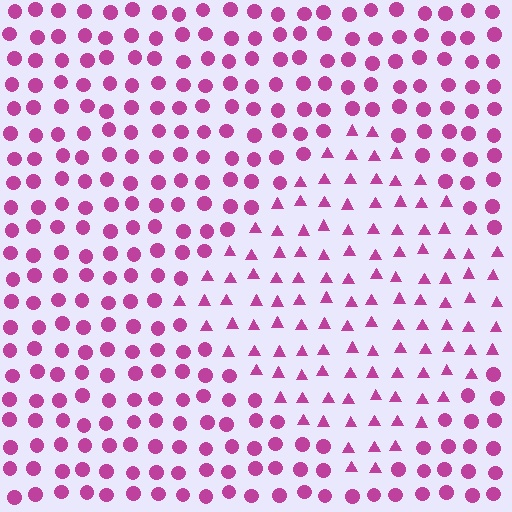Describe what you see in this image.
The image is filled with small magenta elements arranged in a uniform grid. A diamond-shaped region contains triangles, while the surrounding area contains circles. The boundary is defined purely by the change in element shape.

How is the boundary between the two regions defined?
The boundary is defined by a change in element shape: triangles inside vs. circles outside. All elements share the same color and spacing.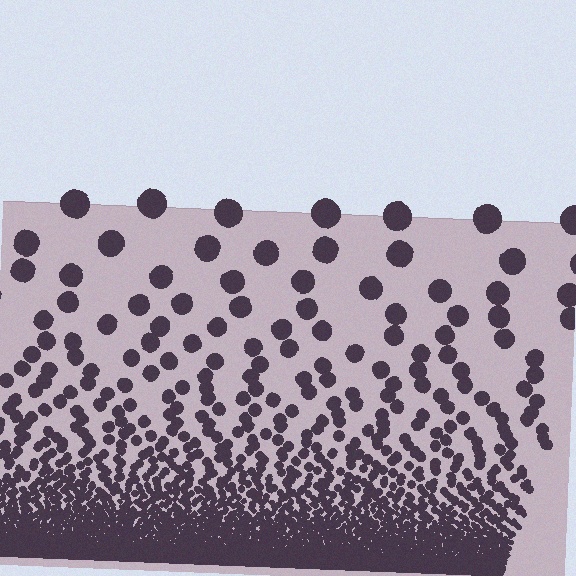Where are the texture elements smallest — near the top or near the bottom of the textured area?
Near the bottom.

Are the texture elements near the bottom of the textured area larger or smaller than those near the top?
Smaller. The gradient is inverted — elements near the bottom are smaller and denser.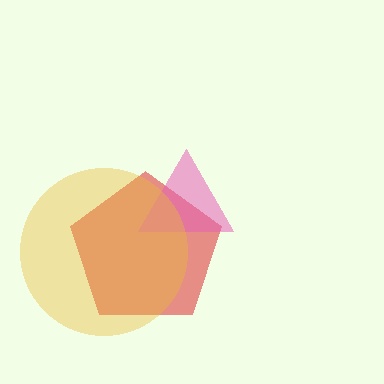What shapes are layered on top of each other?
The layered shapes are: a red pentagon, a pink triangle, a yellow circle.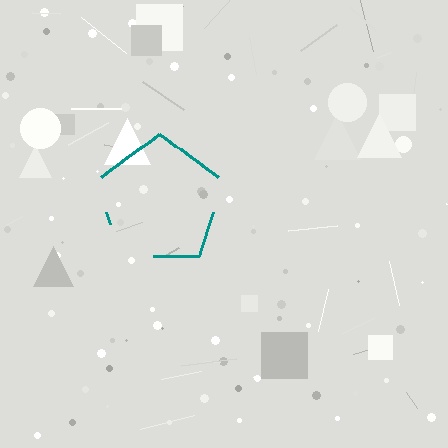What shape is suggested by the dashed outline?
The dashed outline suggests a pentagon.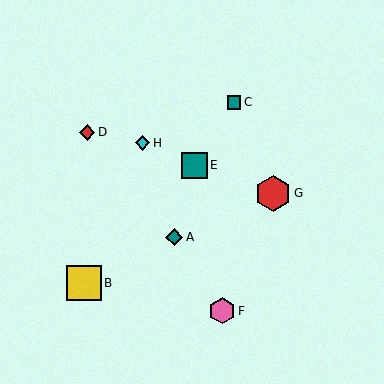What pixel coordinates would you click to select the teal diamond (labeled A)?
Click at (174, 237) to select the teal diamond A.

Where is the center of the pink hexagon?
The center of the pink hexagon is at (222, 311).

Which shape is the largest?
The red hexagon (labeled G) is the largest.